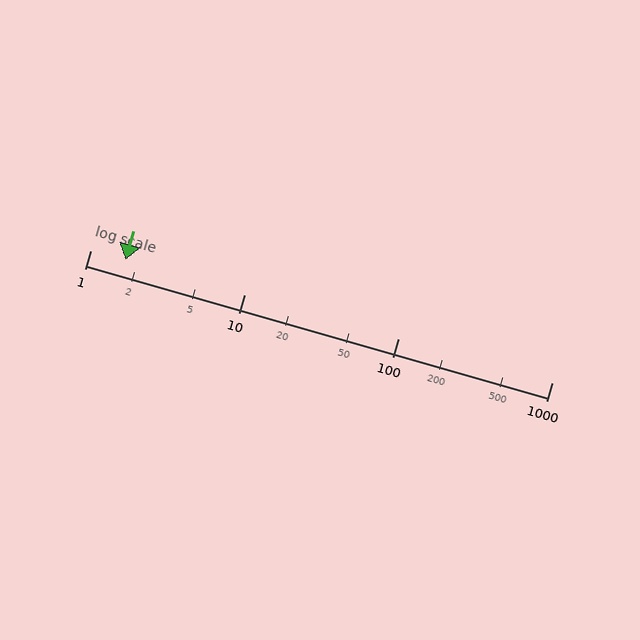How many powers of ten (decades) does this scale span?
The scale spans 3 decades, from 1 to 1000.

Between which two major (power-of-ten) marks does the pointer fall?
The pointer is between 1 and 10.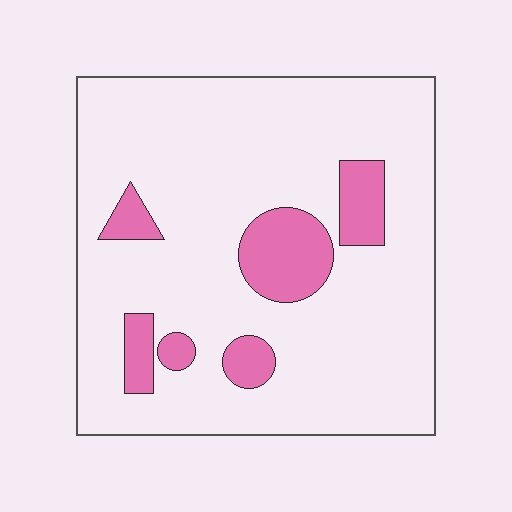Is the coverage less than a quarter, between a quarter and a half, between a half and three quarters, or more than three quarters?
Less than a quarter.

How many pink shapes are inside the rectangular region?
6.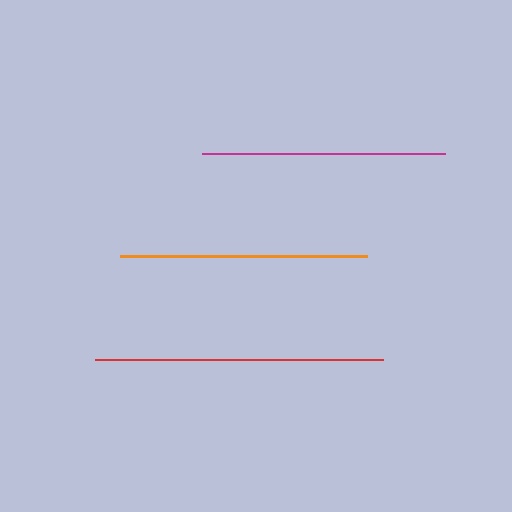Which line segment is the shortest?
The magenta line is the shortest at approximately 243 pixels.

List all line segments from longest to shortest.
From longest to shortest: red, orange, magenta.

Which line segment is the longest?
The red line is the longest at approximately 288 pixels.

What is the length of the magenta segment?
The magenta segment is approximately 243 pixels long.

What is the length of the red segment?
The red segment is approximately 288 pixels long.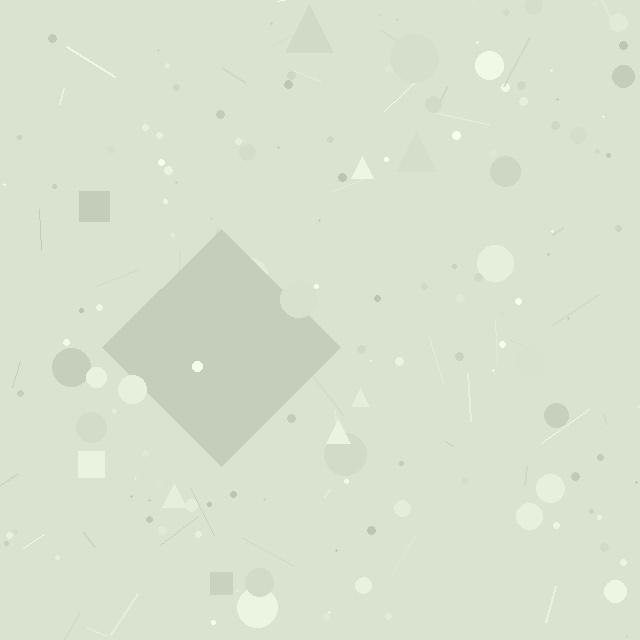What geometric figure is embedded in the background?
A diamond is embedded in the background.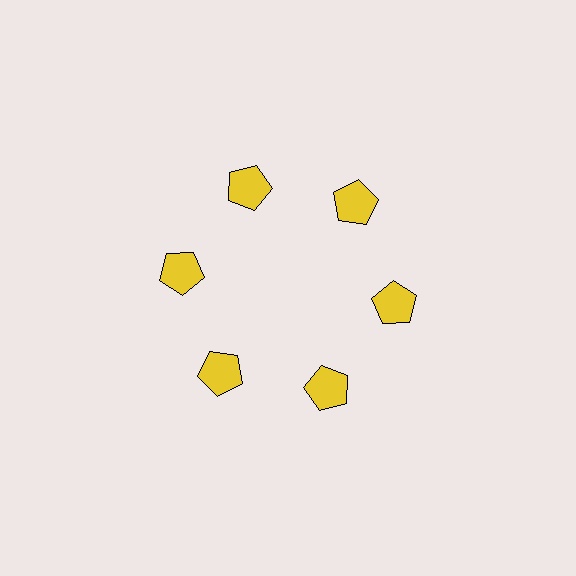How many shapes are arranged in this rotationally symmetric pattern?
There are 6 shapes, arranged in 6 groups of 1.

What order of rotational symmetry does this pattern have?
This pattern has 6-fold rotational symmetry.